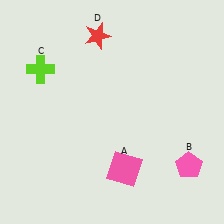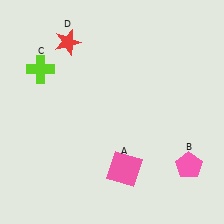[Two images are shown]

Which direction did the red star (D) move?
The red star (D) moved left.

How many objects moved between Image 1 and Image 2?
1 object moved between the two images.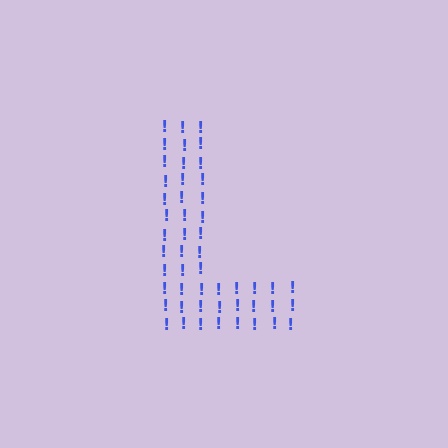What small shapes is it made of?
It is made of small exclamation marks.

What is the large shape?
The large shape is the letter L.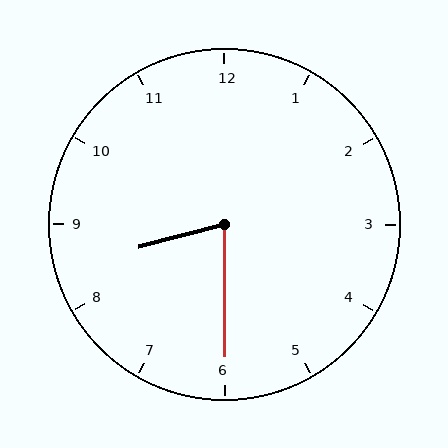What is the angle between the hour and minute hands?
Approximately 75 degrees.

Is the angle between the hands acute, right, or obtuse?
It is acute.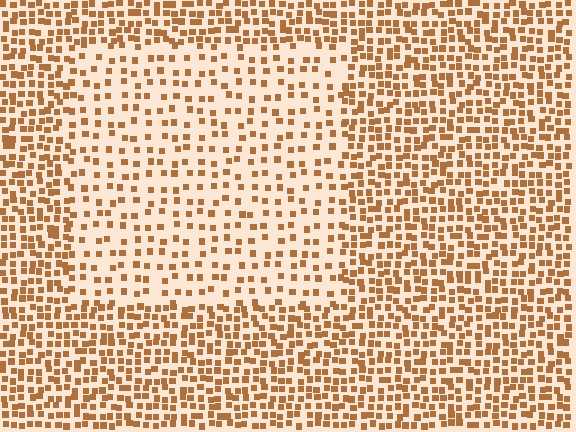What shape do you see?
I see a rectangle.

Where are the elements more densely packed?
The elements are more densely packed outside the rectangle boundary.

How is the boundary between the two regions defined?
The boundary is defined by a change in element density (approximately 2.1x ratio). All elements are the same color, size, and shape.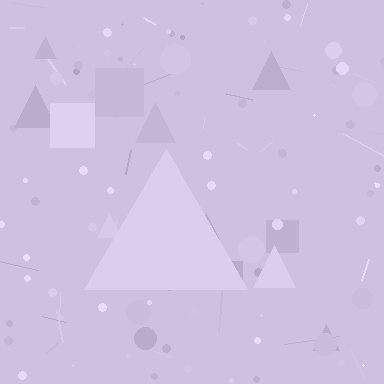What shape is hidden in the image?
A triangle is hidden in the image.